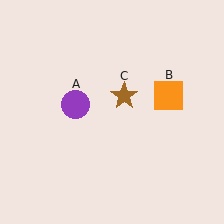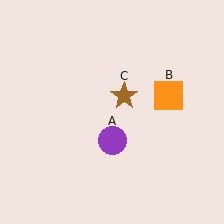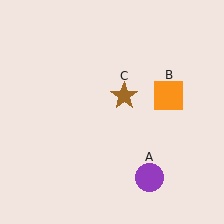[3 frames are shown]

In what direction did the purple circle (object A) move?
The purple circle (object A) moved down and to the right.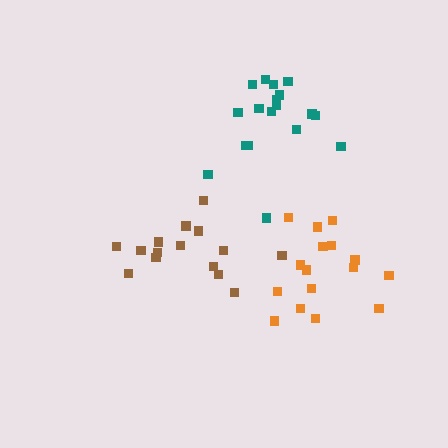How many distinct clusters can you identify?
There are 3 distinct clusters.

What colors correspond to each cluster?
The clusters are colored: orange, teal, brown.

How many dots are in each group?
Group 1: 16 dots, Group 2: 18 dots, Group 3: 15 dots (49 total).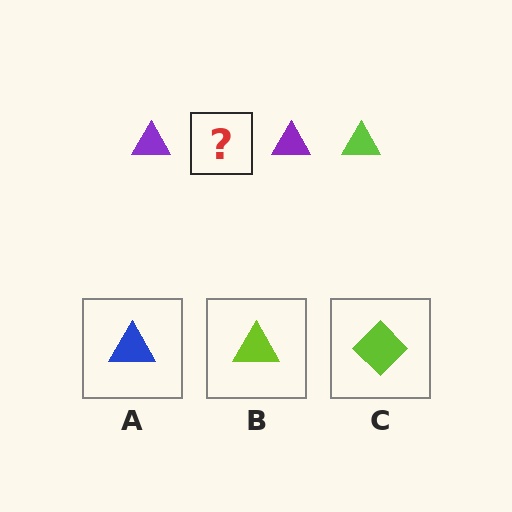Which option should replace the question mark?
Option B.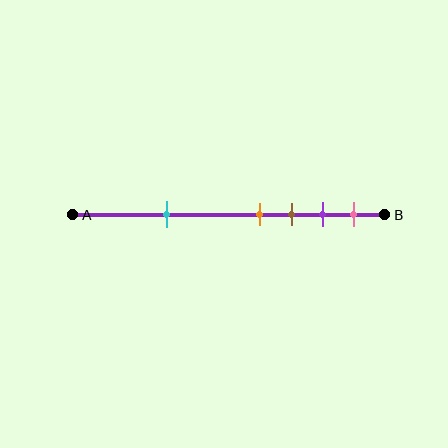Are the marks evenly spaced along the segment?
No, the marks are not evenly spaced.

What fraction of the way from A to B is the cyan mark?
The cyan mark is approximately 30% (0.3) of the way from A to B.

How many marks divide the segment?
There are 5 marks dividing the segment.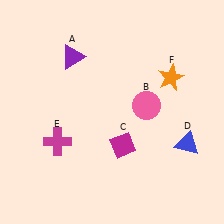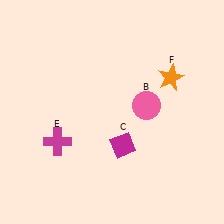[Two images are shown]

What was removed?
The blue triangle (D), the purple triangle (A) were removed in Image 2.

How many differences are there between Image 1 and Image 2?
There are 2 differences between the two images.